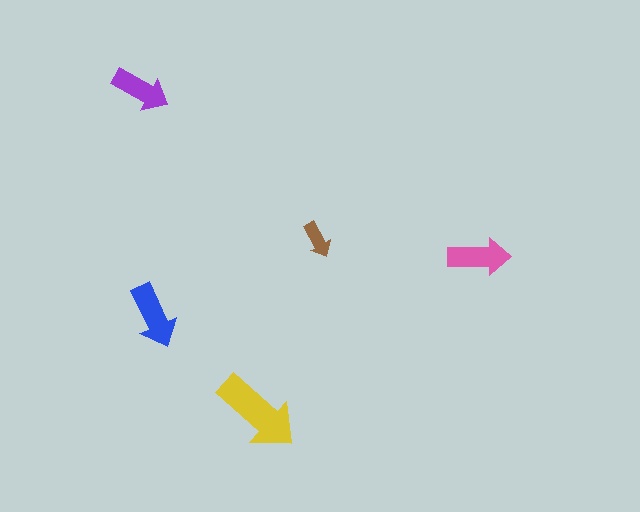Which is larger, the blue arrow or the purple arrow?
The blue one.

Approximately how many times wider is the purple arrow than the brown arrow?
About 1.5 times wider.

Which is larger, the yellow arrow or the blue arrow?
The yellow one.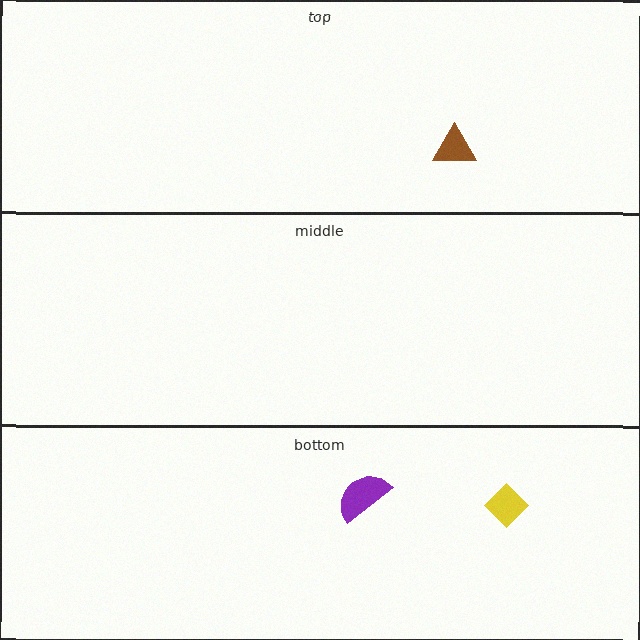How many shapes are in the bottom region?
2.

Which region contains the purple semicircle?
The bottom region.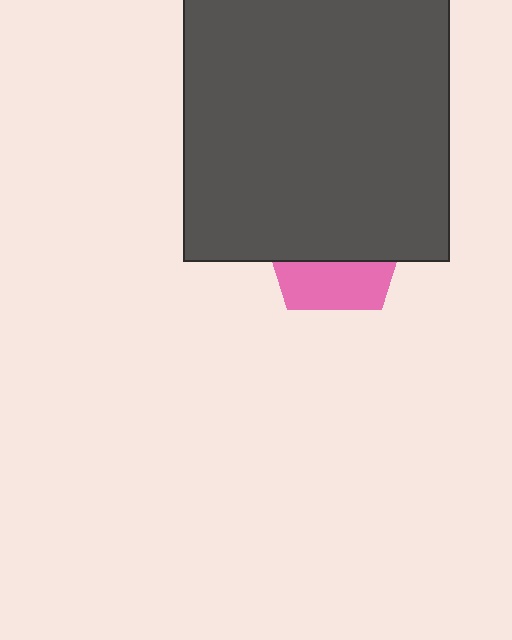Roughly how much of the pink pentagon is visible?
A small part of it is visible (roughly 35%).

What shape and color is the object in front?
The object in front is a dark gray rectangle.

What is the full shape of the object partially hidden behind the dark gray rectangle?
The partially hidden object is a pink pentagon.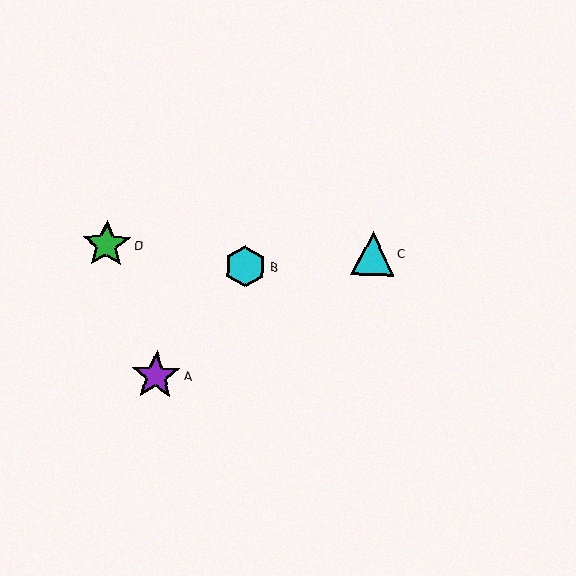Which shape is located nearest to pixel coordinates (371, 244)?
The cyan triangle (labeled C) at (373, 253) is nearest to that location.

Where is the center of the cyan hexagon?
The center of the cyan hexagon is at (246, 267).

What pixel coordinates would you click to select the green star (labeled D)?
Click at (107, 245) to select the green star D.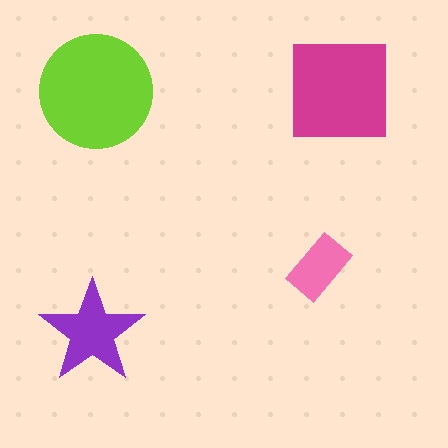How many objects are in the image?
There are 4 objects in the image.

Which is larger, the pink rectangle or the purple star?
The purple star.